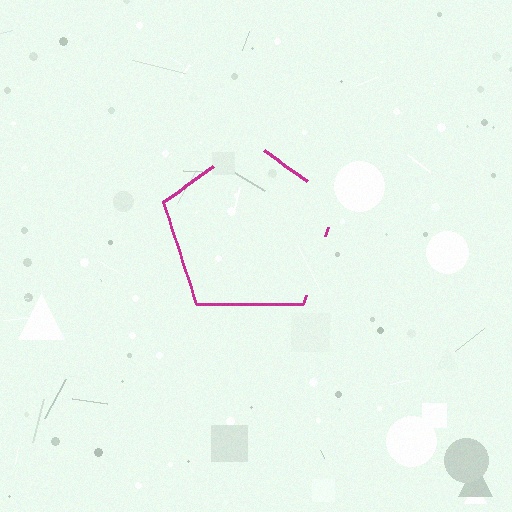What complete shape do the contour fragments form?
The contour fragments form a pentagon.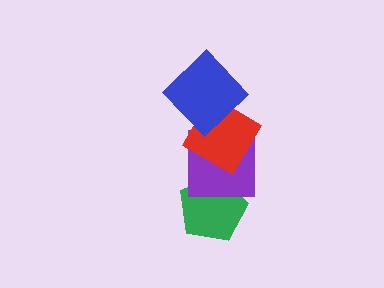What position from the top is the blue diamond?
The blue diamond is 1st from the top.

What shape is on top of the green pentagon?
The purple square is on top of the green pentagon.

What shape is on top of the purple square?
The red diamond is on top of the purple square.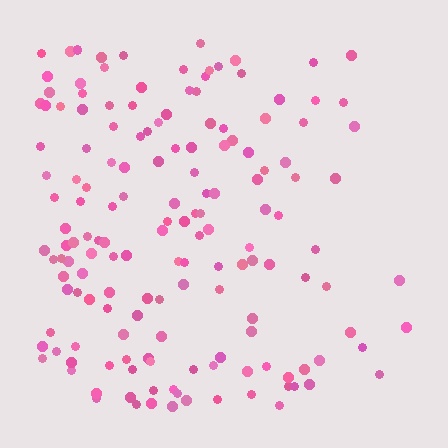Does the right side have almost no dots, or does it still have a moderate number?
Still a moderate number, just noticeably fewer than the left.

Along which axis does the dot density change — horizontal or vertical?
Horizontal.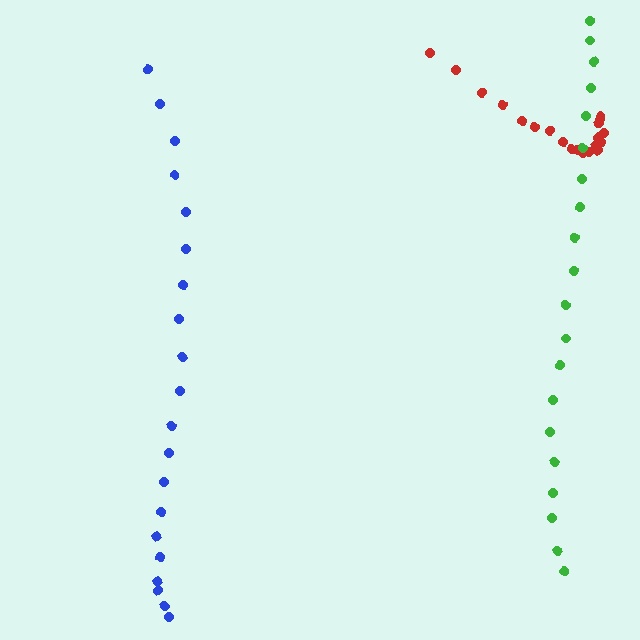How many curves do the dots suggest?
There are 3 distinct paths.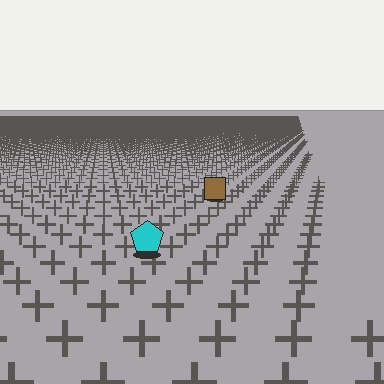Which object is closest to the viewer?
The cyan pentagon is closest. The texture marks near it are larger and more spread out.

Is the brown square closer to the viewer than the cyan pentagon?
No. The cyan pentagon is closer — you can tell from the texture gradient: the ground texture is coarser near it.